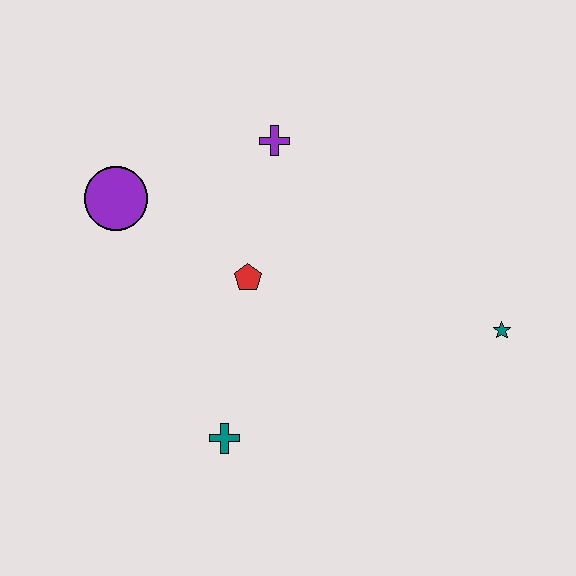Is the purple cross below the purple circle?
No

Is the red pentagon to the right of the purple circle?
Yes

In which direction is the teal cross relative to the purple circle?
The teal cross is below the purple circle.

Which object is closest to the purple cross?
The red pentagon is closest to the purple cross.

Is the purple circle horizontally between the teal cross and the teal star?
No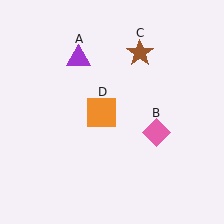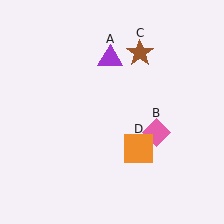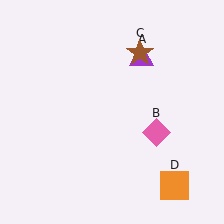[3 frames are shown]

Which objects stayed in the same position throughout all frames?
Pink diamond (object B) and brown star (object C) remained stationary.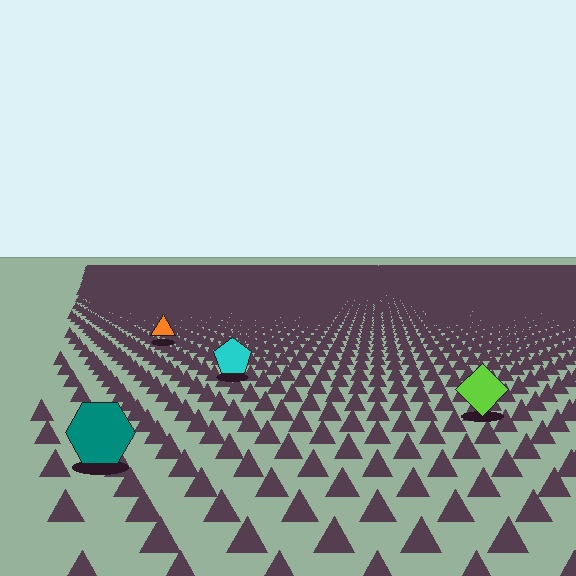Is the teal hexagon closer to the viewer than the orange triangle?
Yes. The teal hexagon is closer — you can tell from the texture gradient: the ground texture is coarser near it.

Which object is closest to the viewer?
The teal hexagon is closest. The texture marks near it are larger and more spread out.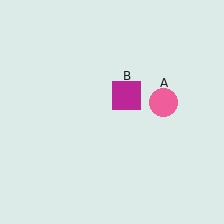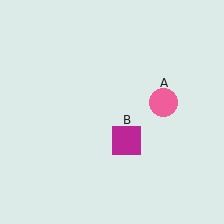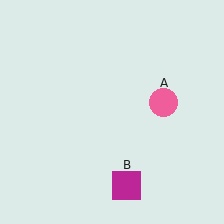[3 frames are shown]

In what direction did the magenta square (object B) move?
The magenta square (object B) moved down.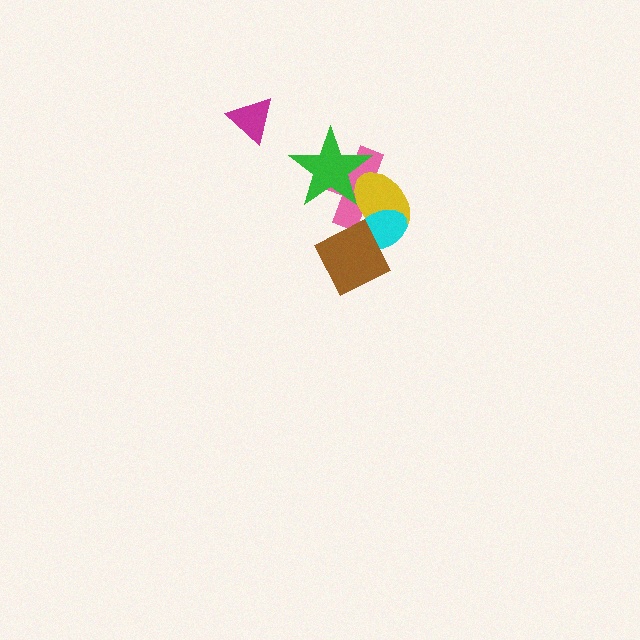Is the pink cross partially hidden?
Yes, it is partially covered by another shape.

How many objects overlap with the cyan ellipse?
3 objects overlap with the cyan ellipse.